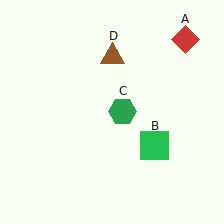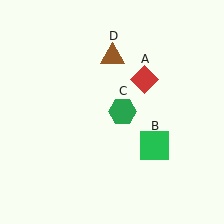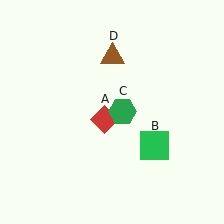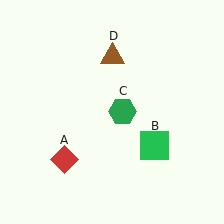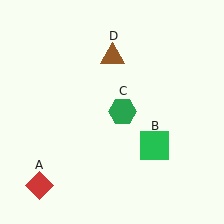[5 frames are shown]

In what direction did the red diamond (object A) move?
The red diamond (object A) moved down and to the left.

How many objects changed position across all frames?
1 object changed position: red diamond (object A).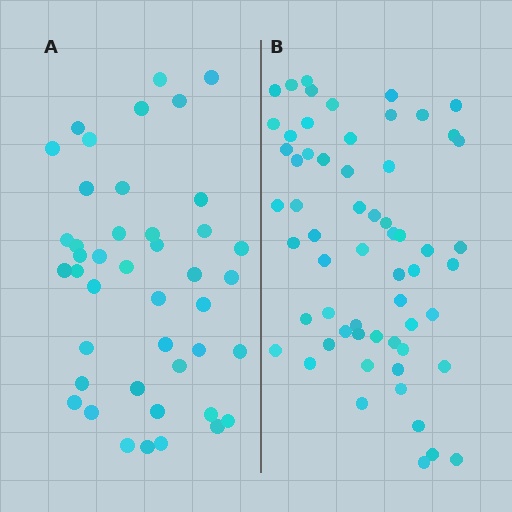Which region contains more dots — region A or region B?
Region B (the right region) has more dots.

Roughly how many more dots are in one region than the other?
Region B has approximately 15 more dots than region A.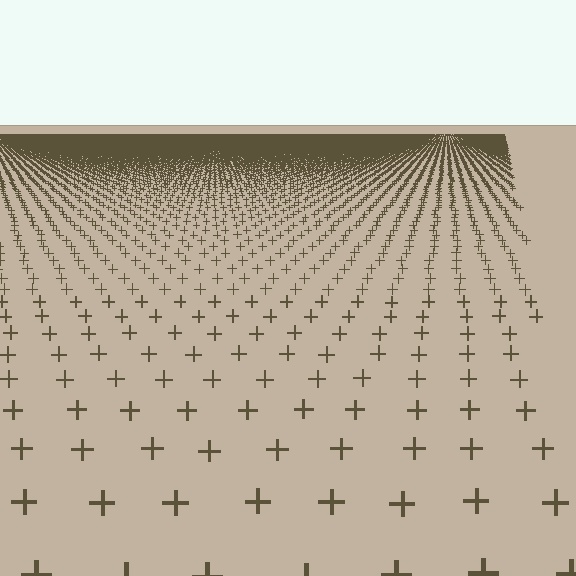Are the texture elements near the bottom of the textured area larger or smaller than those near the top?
Larger. Near the bottom, elements are closer to the viewer and appear at a bigger on-screen size.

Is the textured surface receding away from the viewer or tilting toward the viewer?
The surface is receding away from the viewer. Texture elements get smaller and denser toward the top.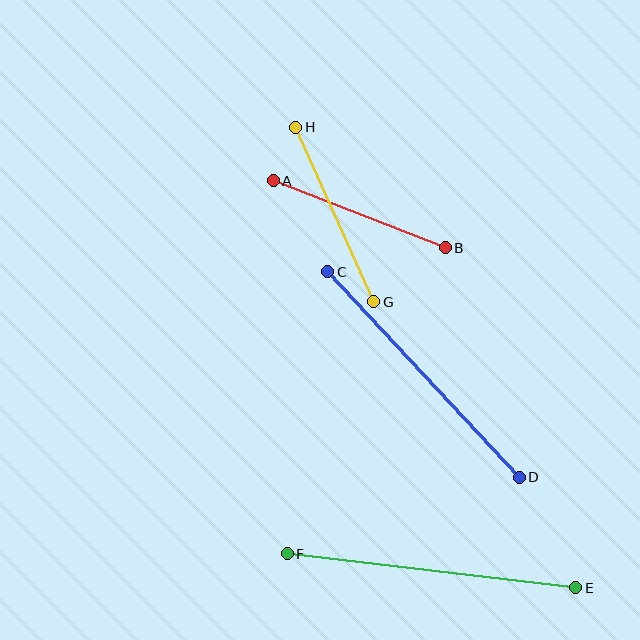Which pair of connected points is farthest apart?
Points E and F are farthest apart.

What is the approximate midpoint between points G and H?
The midpoint is at approximately (335, 215) pixels.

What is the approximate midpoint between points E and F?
The midpoint is at approximately (432, 571) pixels.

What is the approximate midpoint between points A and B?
The midpoint is at approximately (359, 214) pixels.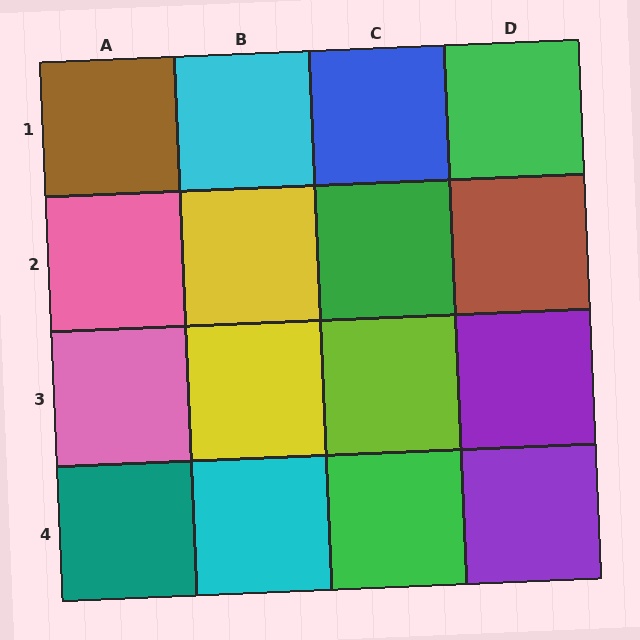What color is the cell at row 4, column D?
Purple.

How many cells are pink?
2 cells are pink.